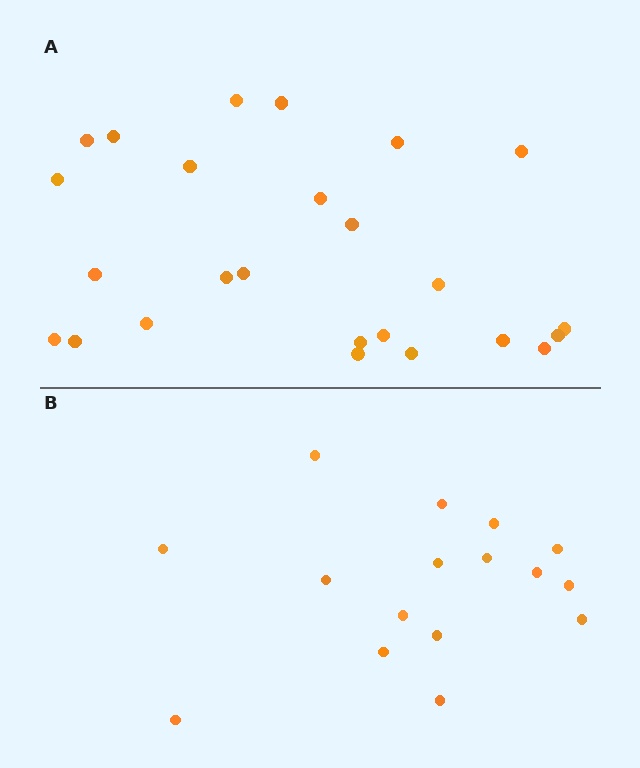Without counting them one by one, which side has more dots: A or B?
Region A (the top region) has more dots.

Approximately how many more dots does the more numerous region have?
Region A has roughly 8 or so more dots than region B.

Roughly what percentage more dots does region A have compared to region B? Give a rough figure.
About 55% more.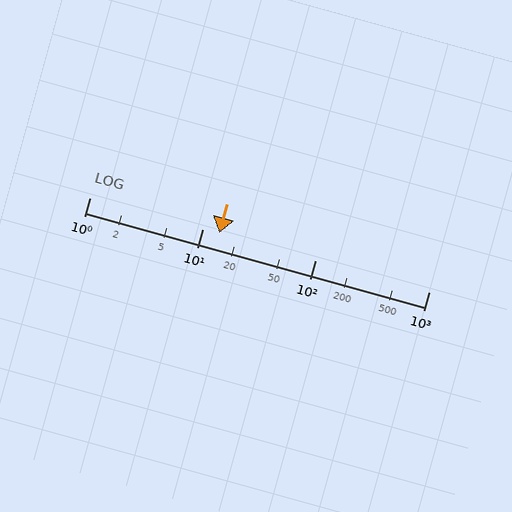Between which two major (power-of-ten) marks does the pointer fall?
The pointer is between 10 and 100.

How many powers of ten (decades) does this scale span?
The scale spans 3 decades, from 1 to 1000.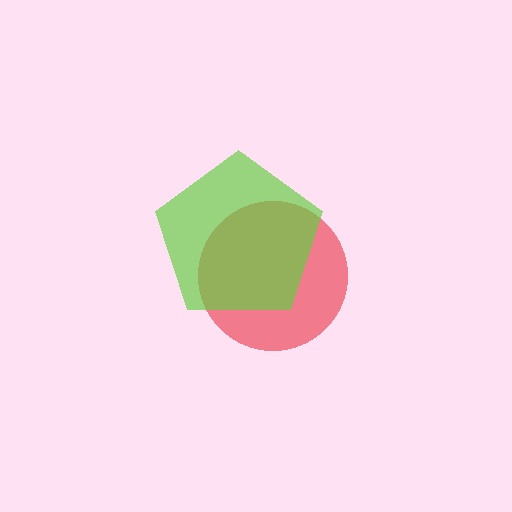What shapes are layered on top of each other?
The layered shapes are: a red circle, a lime pentagon.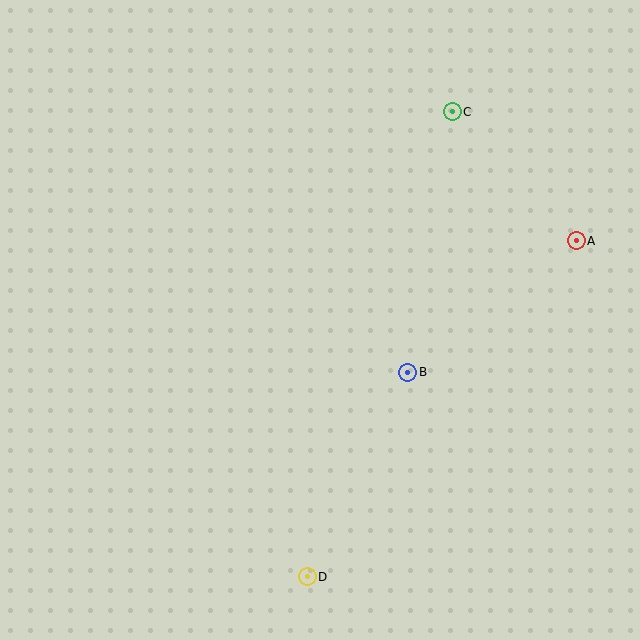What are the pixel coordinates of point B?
Point B is at (408, 372).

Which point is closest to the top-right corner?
Point C is closest to the top-right corner.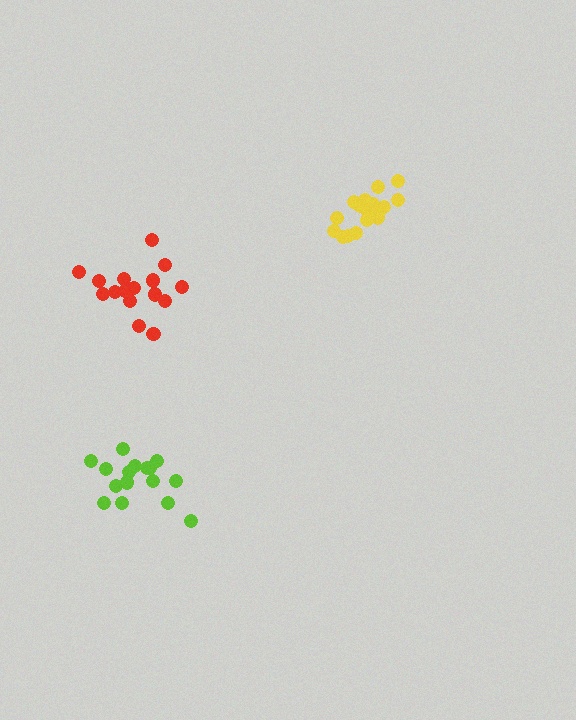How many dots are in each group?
Group 1: 17 dots, Group 2: 16 dots, Group 3: 16 dots (49 total).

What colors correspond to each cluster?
The clusters are colored: yellow, lime, red.